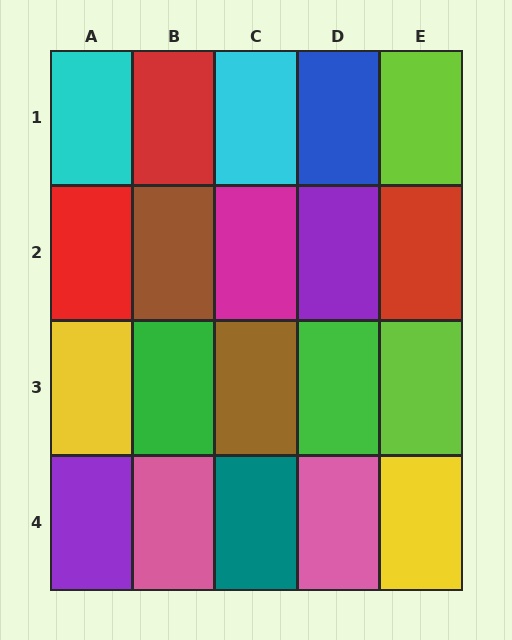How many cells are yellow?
2 cells are yellow.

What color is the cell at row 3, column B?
Green.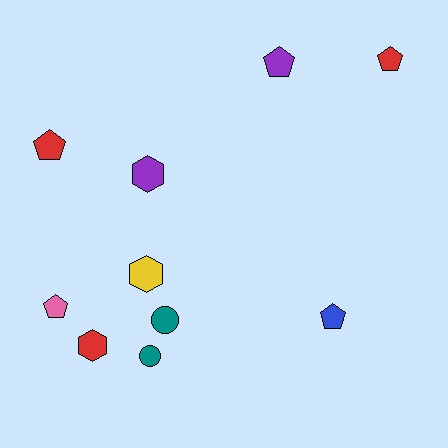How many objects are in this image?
There are 10 objects.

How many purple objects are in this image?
There are 2 purple objects.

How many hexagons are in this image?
There are 3 hexagons.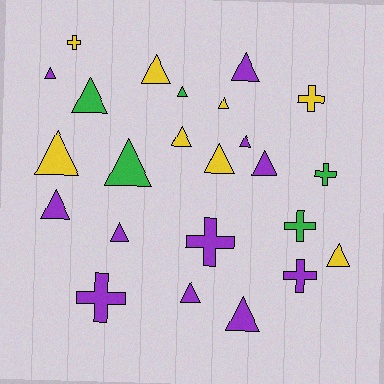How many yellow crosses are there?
There are 2 yellow crosses.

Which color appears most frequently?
Purple, with 11 objects.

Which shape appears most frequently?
Triangle, with 17 objects.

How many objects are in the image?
There are 24 objects.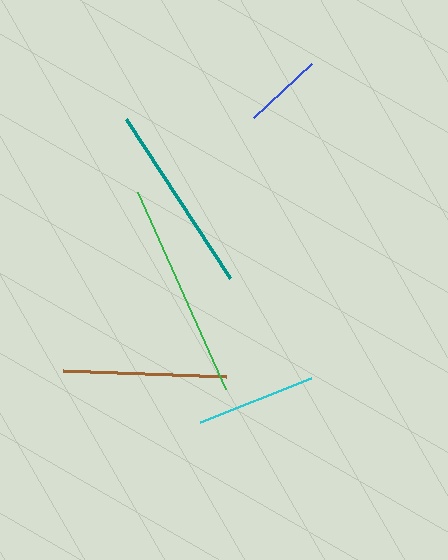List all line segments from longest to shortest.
From longest to shortest: green, teal, brown, cyan, blue.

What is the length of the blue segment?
The blue segment is approximately 80 pixels long.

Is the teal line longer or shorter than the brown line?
The teal line is longer than the brown line.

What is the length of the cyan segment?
The cyan segment is approximately 120 pixels long.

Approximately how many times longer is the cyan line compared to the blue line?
The cyan line is approximately 1.5 times the length of the blue line.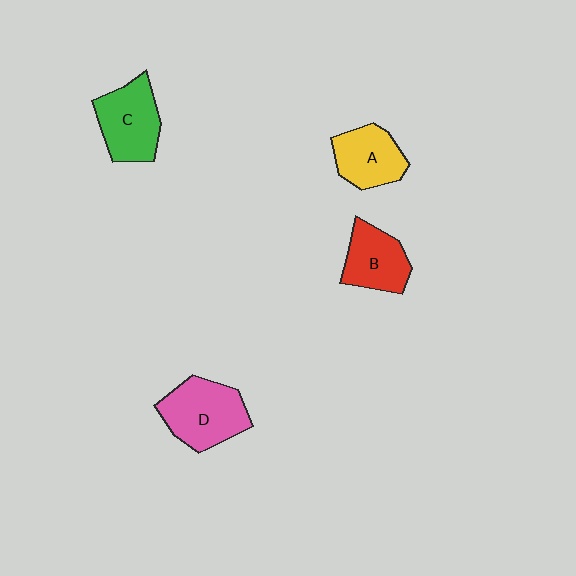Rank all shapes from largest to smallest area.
From largest to smallest: D (pink), C (green), A (yellow), B (red).